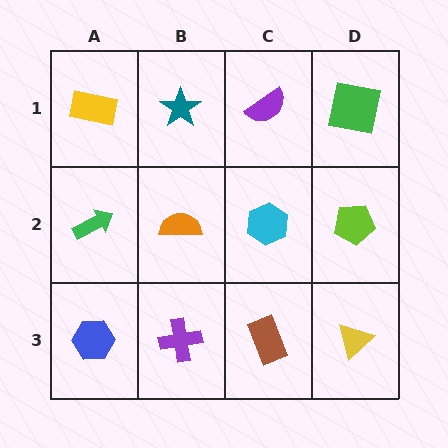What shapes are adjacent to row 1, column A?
A green arrow (row 2, column A), a teal star (row 1, column B).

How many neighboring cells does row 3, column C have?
3.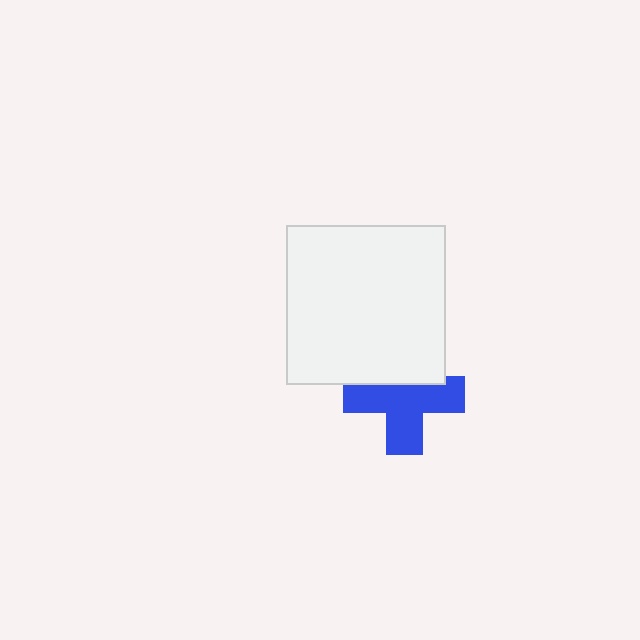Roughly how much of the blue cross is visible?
Most of it is visible (roughly 67%).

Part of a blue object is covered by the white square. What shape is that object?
It is a cross.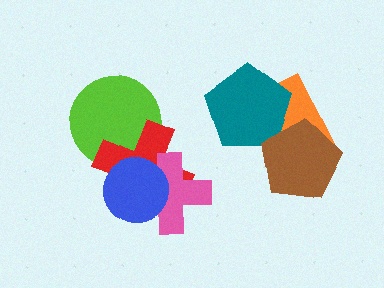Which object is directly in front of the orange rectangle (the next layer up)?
The teal pentagon is directly in front of the orange rectangle.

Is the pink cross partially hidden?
Yes, it is partially covered by another shape.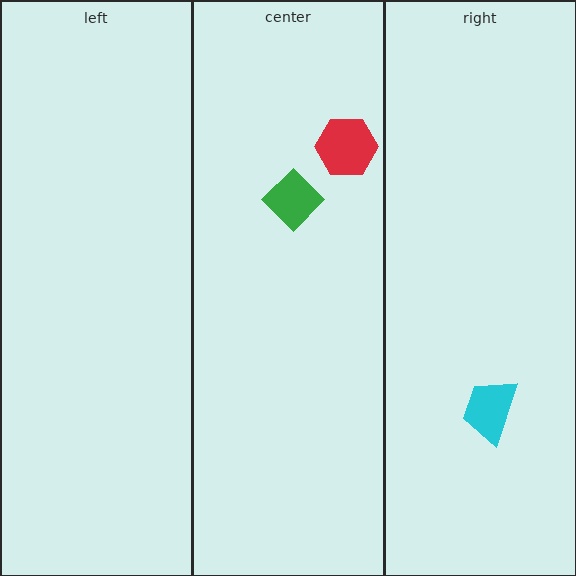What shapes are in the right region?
The cyan trapezoid.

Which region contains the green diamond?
The center region.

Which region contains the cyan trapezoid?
The right region.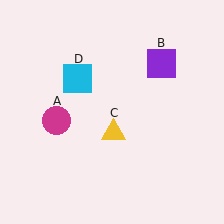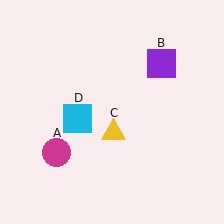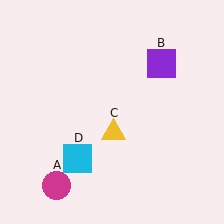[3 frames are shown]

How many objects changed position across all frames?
2 objects changed position: magenta circle (object A), cyan square (object D).